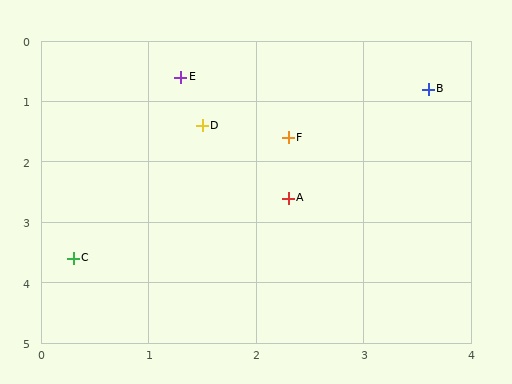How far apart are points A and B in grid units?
Points A and B are about 2.2 grid units apart.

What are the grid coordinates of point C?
Point C is at approximately (0.3, 3.6).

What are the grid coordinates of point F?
Point F is at approximately (2.3, 1.6).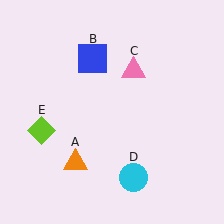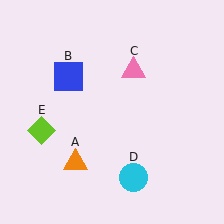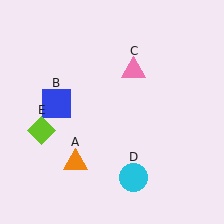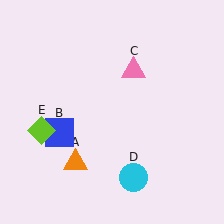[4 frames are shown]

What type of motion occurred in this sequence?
The blue square (object B) rotated counterclockwise around the center of the scene.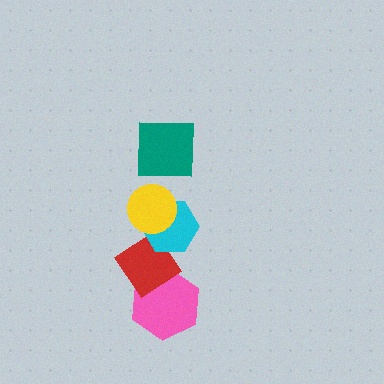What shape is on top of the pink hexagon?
The red diamond is on top of the pink hexagon.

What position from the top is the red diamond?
The red diamond is 4th from the top.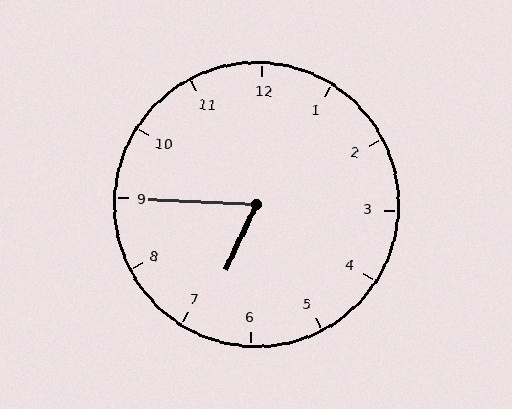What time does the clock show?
6:45.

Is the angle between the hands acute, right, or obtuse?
It is acute.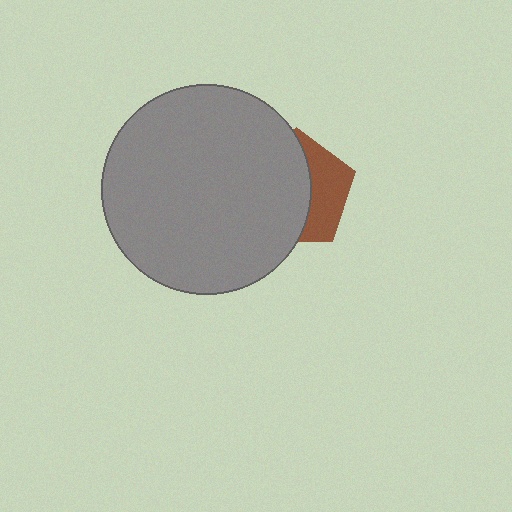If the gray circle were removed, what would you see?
You would see the complete brown pentagon.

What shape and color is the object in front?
The object in front is a gray circle.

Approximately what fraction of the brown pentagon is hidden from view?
Roughly 63% of the brown pentagon is hidden behind the gray circle.